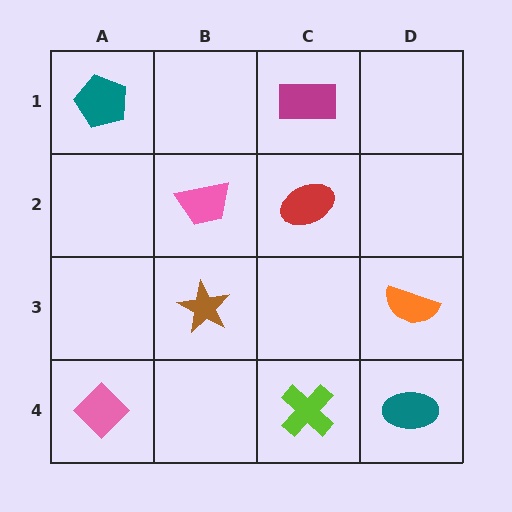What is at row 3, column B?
A brown star.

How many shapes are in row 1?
2 shapes.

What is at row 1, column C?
A magenta rectangle.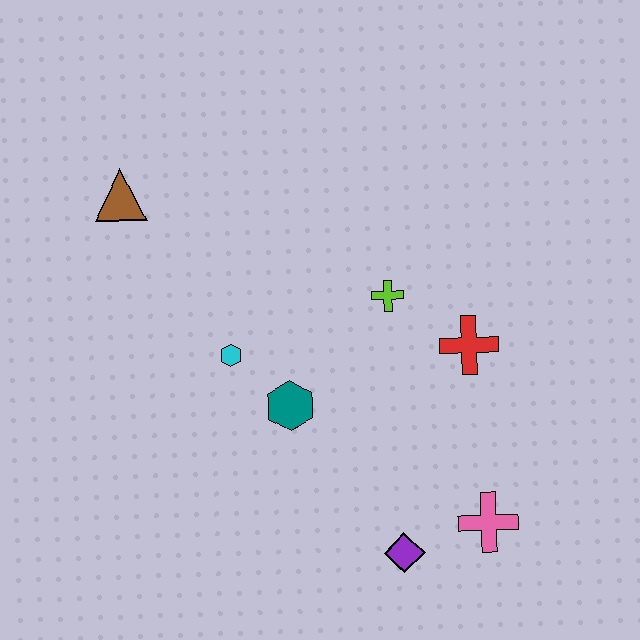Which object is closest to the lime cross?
The red cross is closest to the lime cross.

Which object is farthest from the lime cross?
The brown triangle is farthest from the lime cross.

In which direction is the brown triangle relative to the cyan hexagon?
The brown triangle is above the cyan hexagon.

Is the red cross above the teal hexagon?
Yes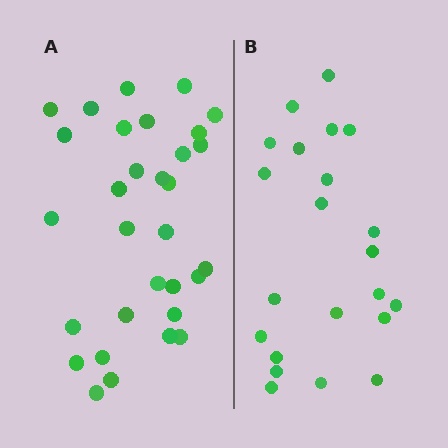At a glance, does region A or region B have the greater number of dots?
Region A (the left region) has more dots.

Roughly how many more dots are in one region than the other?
Region A has roughly 8 or so more dots than region B.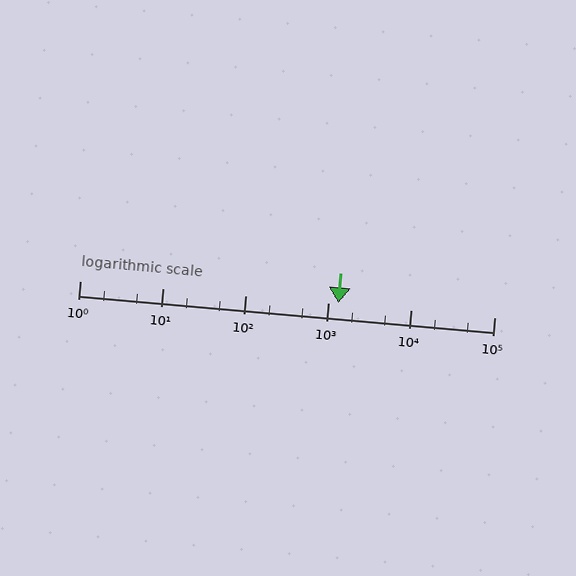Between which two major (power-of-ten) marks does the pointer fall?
The pointer is between 1000 and 10000.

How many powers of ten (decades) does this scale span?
The scale spans 5 decades, from 1 to 100000.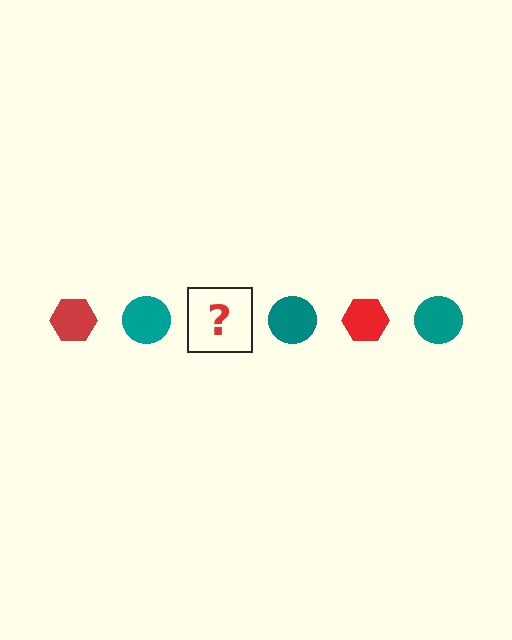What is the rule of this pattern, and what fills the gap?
The rule is that the pattern alternates between red hexagon and teal circle. The gap should be filled with a red hexagon.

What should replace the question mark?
The question mark should be replaced with a red hexagon.